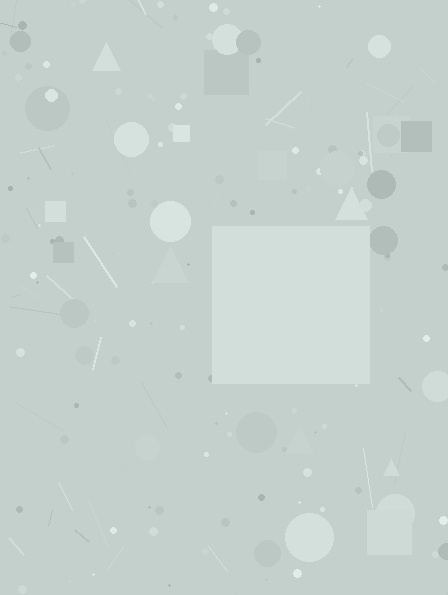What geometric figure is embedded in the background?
A square is embedded in the background.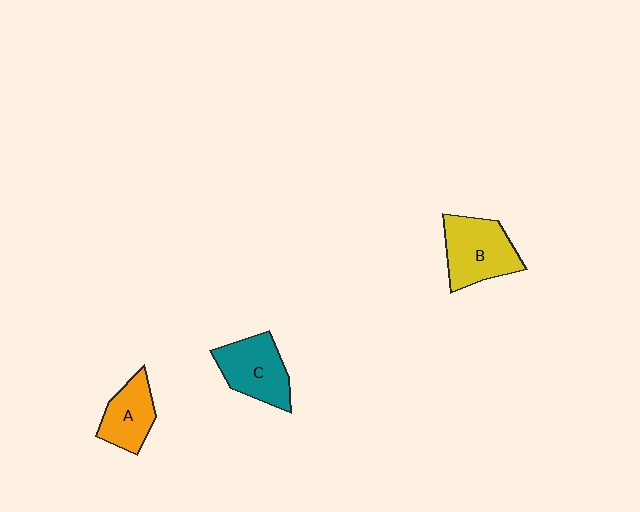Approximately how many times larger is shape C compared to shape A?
Approximately 1.3 times.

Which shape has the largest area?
Shape B (yellow).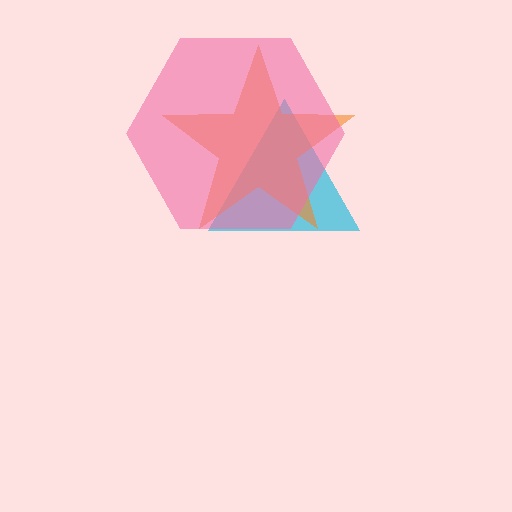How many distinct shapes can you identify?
There are 3 distinct shapes: a cyan triangle, an orange star, a pink hexagon.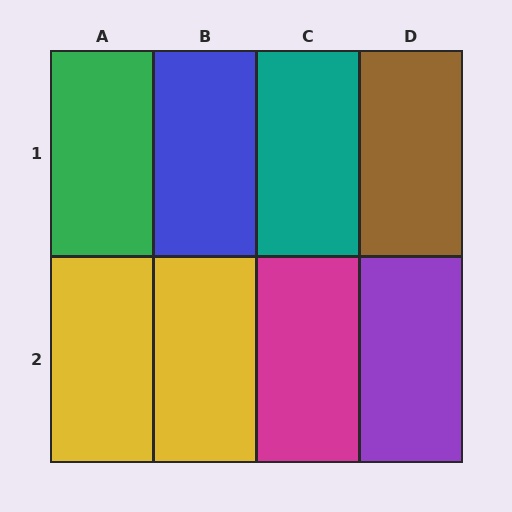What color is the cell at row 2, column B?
Yellow.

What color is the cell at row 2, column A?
Yellow.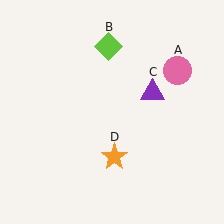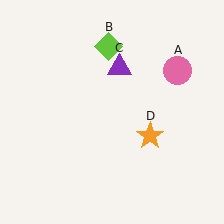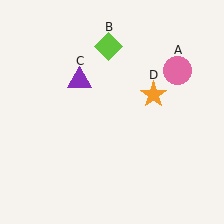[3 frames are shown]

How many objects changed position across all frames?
2 objects changed position: purple triangle (object C), orange star (object D).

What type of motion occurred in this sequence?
The purple triangle (object C), orange star (object D) rotated counterclockwise around the center of the scene.